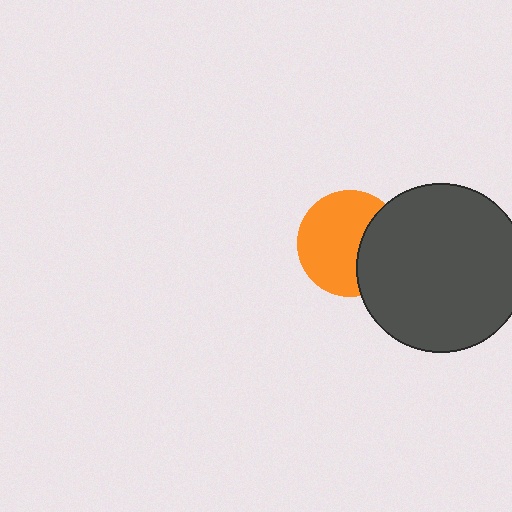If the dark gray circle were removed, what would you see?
You would see the complete orange circle.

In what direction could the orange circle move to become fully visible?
The orange circle could move left. That would shift it out from behind the dark gray circle entirely.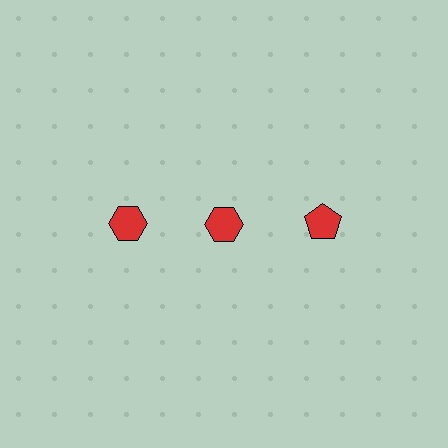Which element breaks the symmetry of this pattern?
The red pentagon in the top row, center column breaks the symmetry. All other shapes are red hexagons.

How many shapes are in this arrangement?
There are 3 shapes arranged in a grid pattern.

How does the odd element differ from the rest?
It has a different shape: pentagon instead of hexagon.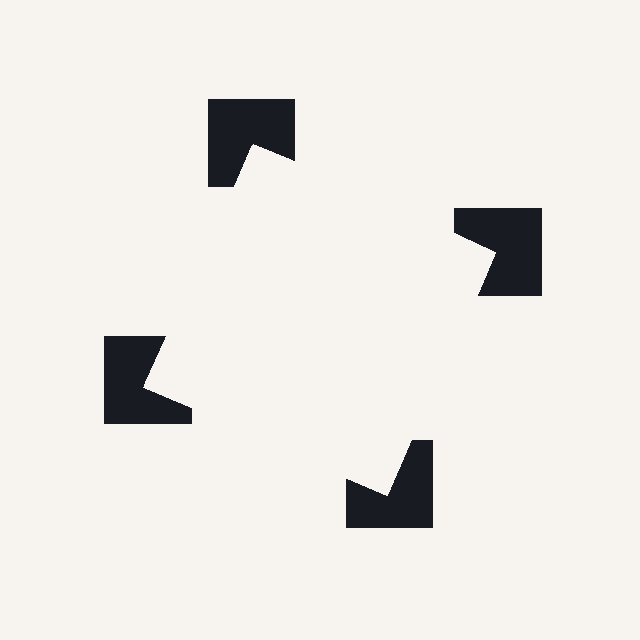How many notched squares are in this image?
There are 4 — one at each vertex of the illusory square.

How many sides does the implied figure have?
4 sides.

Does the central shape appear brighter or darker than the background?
It typically appears slightly brighter than the background, even though no actual brightness change is drawn.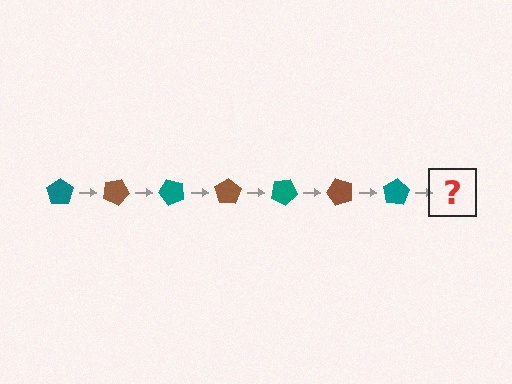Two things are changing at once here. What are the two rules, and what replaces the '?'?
The two rules are that it rotates 25 degrees each step and the color cycles through teal and brown. The '?' should be a brown pentagon, rotated 175 degrees from the start.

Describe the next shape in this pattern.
It should be a brown pentagon, rotated 175 degrees from the start.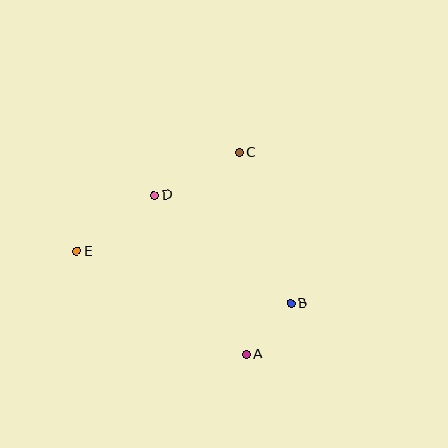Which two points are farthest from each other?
Points B and E are farthest from each other.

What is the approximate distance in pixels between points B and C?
The distance between B and C is approximately 159 pixels.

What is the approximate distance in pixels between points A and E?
The distance between A and E is approximately 198 pixels.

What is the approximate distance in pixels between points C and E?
The distance between C and E is approximately 190 pixels.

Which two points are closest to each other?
Points A and B are closest to each other.